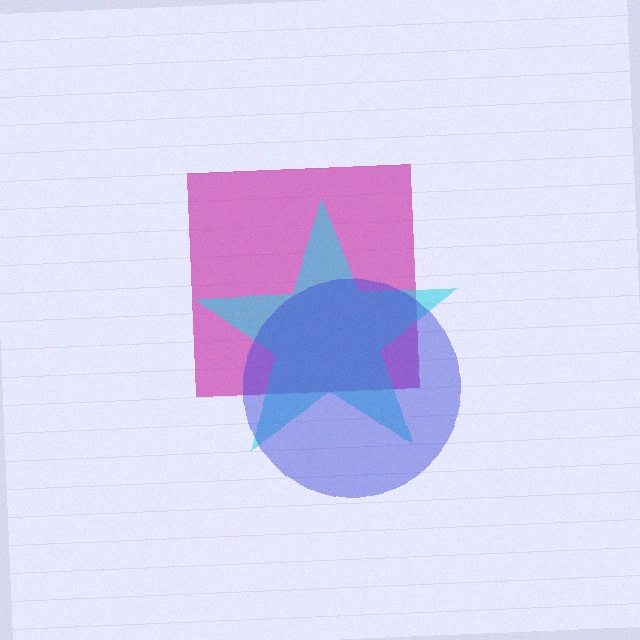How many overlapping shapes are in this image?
There are 3 overlapping shapes in the image.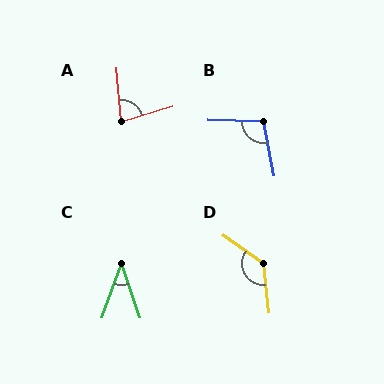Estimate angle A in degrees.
Approximately 79 degrees.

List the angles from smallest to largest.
C (38°), A (79°), B (102°), D (132°).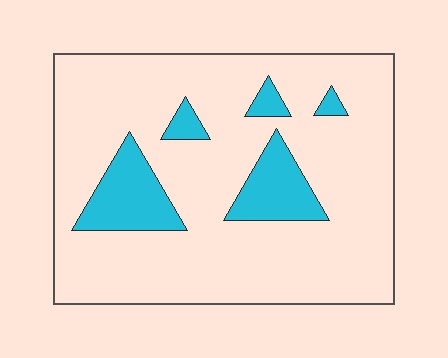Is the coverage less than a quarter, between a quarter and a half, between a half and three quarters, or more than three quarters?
Less than a quarter.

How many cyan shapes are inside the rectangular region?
5.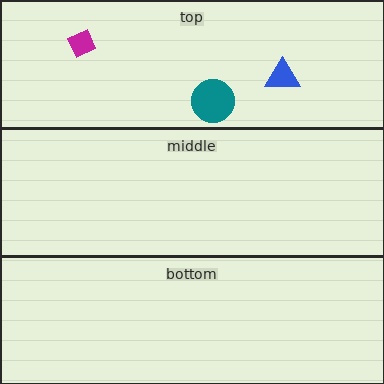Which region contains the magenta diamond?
The top region.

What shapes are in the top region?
The blue triangle, the teal circle, the magenta diamond.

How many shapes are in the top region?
3.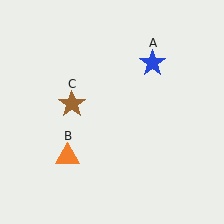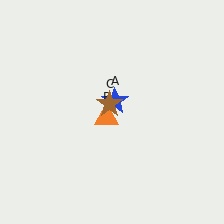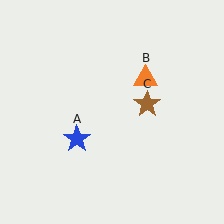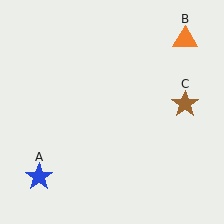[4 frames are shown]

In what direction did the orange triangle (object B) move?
The orange triangle (object B) moved up and to the right.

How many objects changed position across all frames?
3 objects changed position: blue star (object A), orange triangle (object B), brown star (object C).